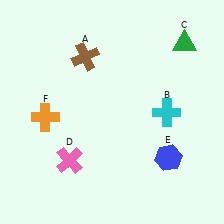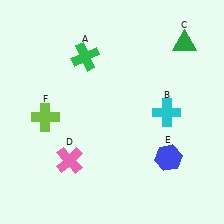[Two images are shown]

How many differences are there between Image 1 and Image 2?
There are 2 differences between the two images.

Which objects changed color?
A changed from brown to green. F changed from orange to lime.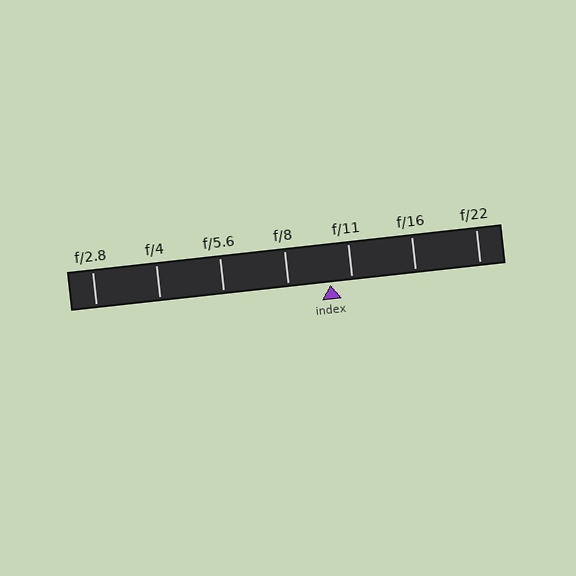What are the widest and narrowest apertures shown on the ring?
The widest aperture shown is f/2.8 and the narrowest is f/22.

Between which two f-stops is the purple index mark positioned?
The index mark is between f/8 and f/11.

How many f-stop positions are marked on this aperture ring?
There are 7 f-stop positions marked.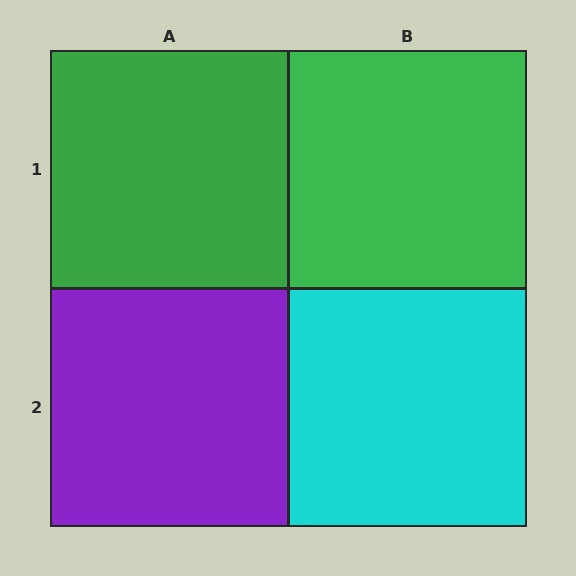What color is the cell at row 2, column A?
Purple.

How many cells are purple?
1 cell is purple.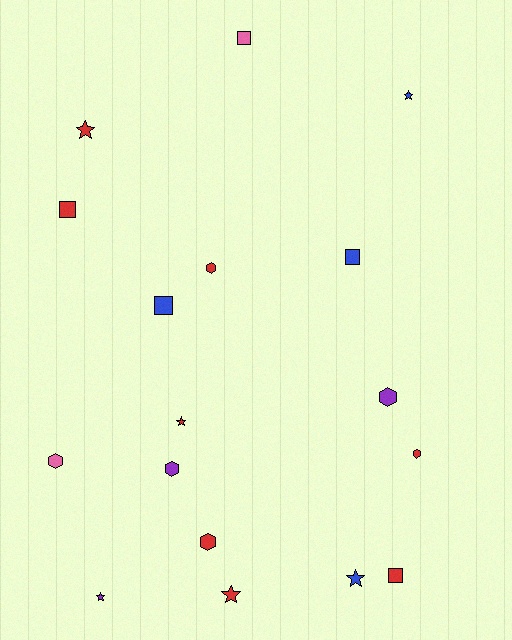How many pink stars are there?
There are no pink stars.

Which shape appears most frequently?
Star, with 6 objects.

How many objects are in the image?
There are 17 objects.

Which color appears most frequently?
Red, with 8 objects.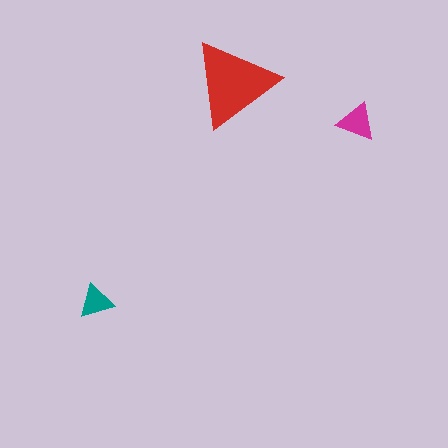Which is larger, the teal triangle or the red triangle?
The red one.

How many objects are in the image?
There are 3 objects in the image.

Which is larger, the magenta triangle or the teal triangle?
The magenta one.